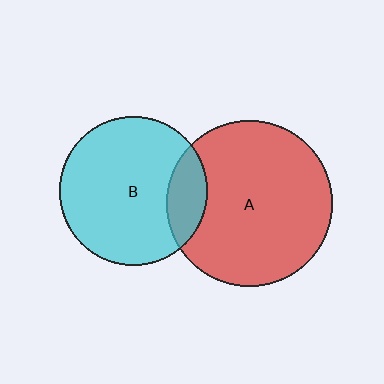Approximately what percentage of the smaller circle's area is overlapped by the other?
Approximately 15%.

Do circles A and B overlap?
Yes.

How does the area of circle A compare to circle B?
Approximately 1.2 times.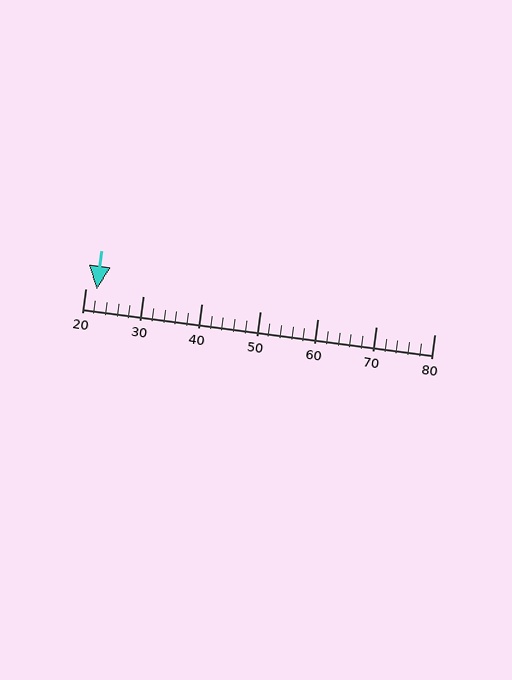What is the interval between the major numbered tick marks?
The major tick marks are spaced 10 units apart.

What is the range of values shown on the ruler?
The ruler shows values from 20 to 80.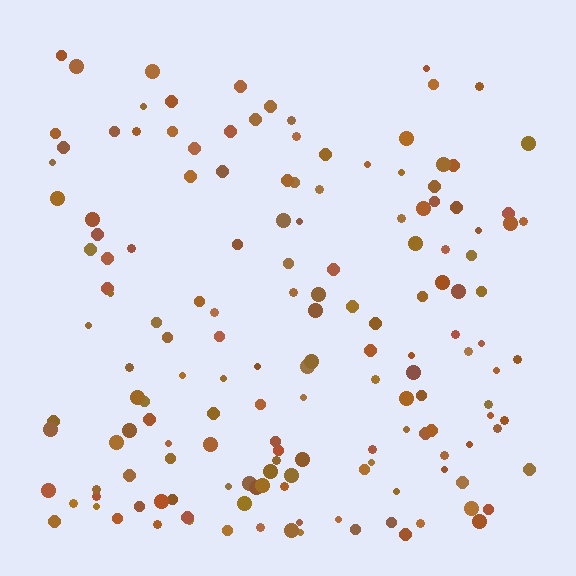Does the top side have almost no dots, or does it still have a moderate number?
Still a moderate number, just noticeably fewer than the bottom.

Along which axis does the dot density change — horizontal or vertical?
Vertical.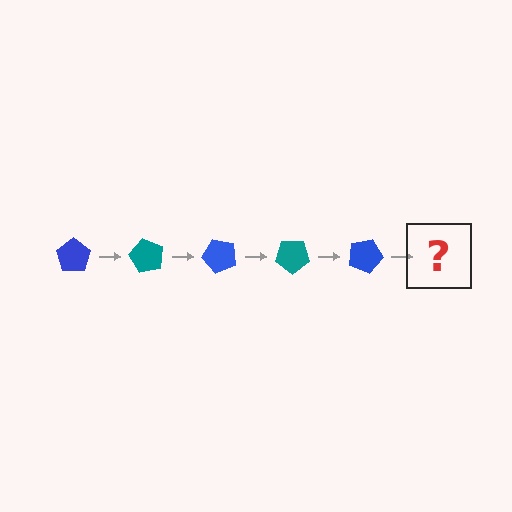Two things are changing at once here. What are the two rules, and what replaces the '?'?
The two rules are that it rotates 60 degrees each step and the color cycles through blue and teal. The '?' should be a teal pentagon, rotated 300 degrees from the start.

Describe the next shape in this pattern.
It should be a teal pentagon, rotated 300 degrees from the start.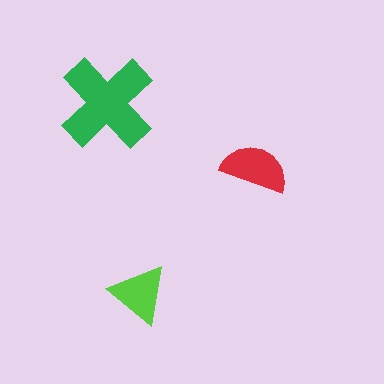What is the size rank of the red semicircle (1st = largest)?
2nd.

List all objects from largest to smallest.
The green cross, the red semicircle, the lime triangle.